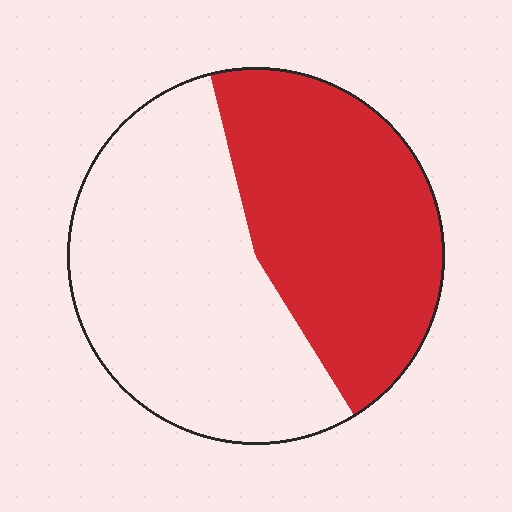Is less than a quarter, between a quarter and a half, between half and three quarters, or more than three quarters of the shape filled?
Between a quarter and a half.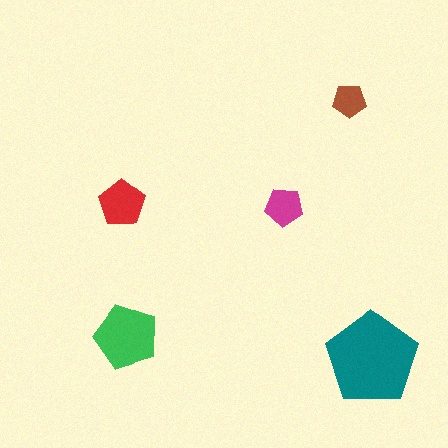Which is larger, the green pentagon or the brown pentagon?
The green one.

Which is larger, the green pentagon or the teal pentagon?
The teal one.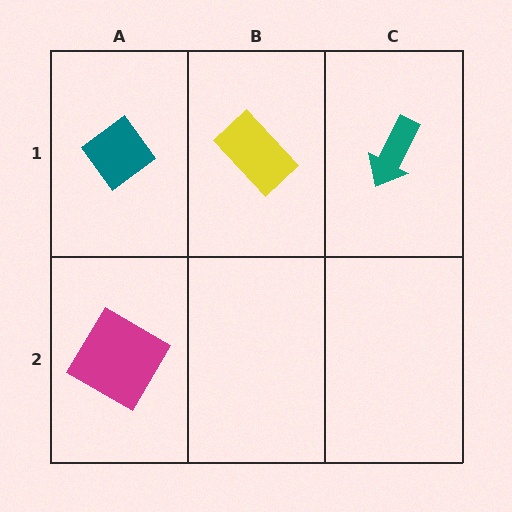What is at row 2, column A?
A magenta diamond.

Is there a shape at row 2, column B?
No, that cell is empty.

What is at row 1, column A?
A teal diamond.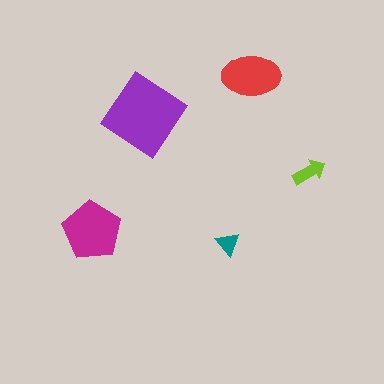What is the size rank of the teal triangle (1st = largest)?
5th.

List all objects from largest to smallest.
The purple diamond, the magenta pentagon, the red ellipse, the lime arrow, the teal triangle.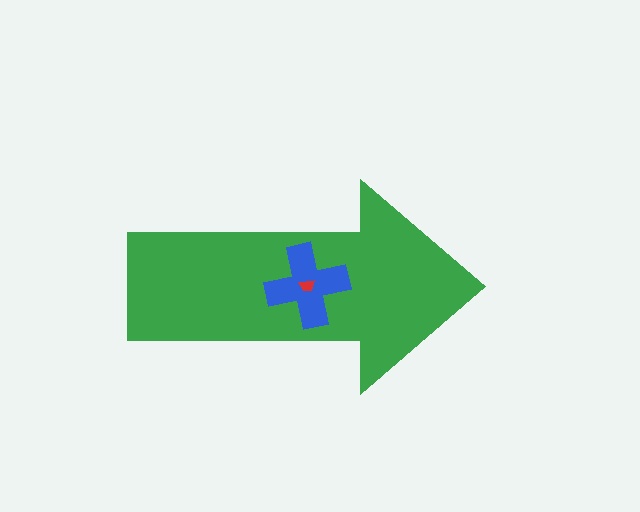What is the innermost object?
The red trapezoid.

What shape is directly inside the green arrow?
The blue cross.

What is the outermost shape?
The green arrow.